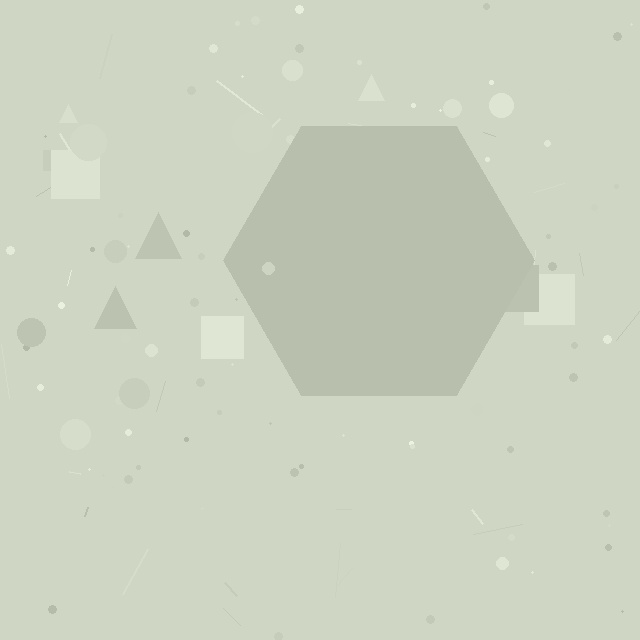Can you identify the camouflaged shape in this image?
The camouflaged shape is a hexagon.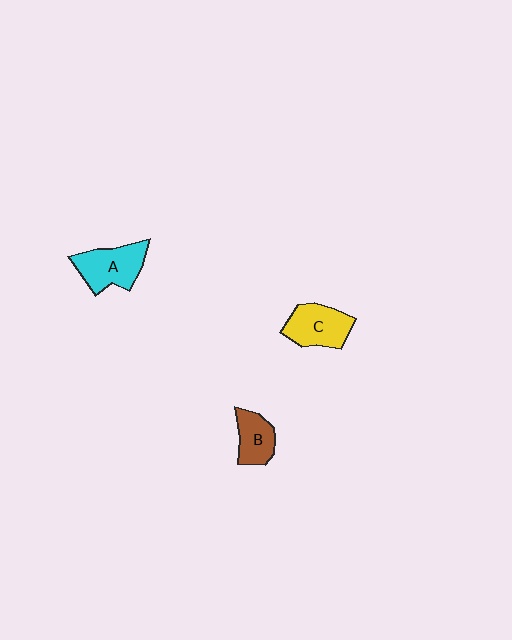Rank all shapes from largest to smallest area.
From largest to smallest: A (cyan), C (yellow), B (brown).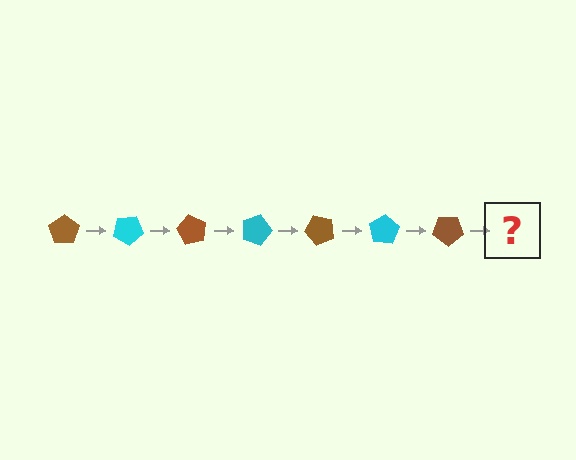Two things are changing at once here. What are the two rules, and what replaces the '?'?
The two rules are that it rotates 30 degrees each step and the color cycles through brown and cyan. The '?' should be a cyan pentagon, rotated 210 degrees from the start.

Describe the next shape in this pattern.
It should be a cyan pentagon, rotated 210 degrees from the start.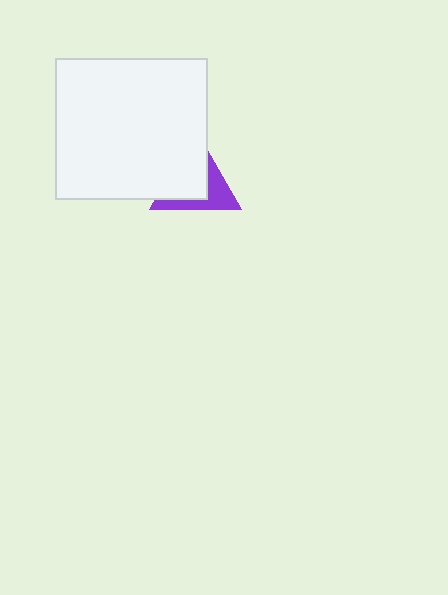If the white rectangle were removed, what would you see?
You would see the complete purple triangle.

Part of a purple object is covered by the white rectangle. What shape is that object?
It is a triangle.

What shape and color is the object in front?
The object in front is a white rectangle.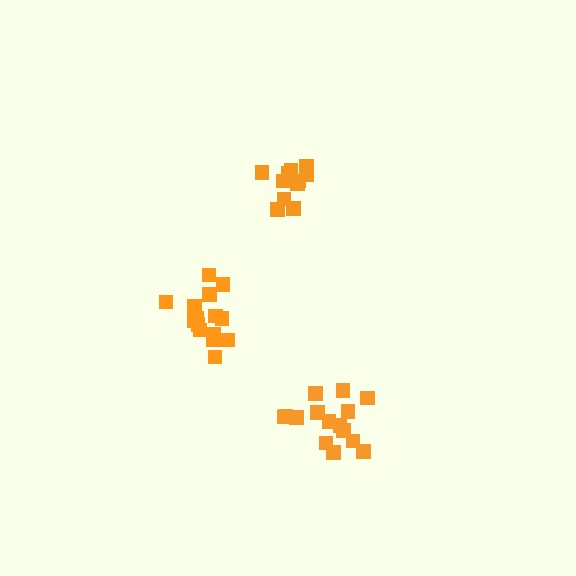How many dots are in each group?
Group 1: 11 dots, Group 2: 15 dots, Group 3: 15 dots (41 total).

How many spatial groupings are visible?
There are 3 spatial groupings.